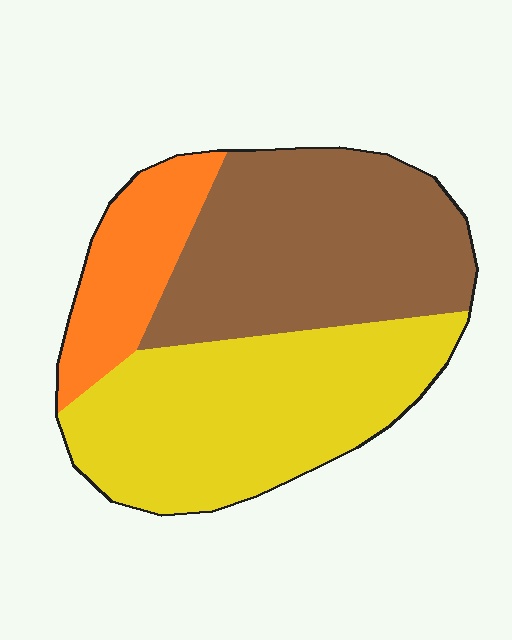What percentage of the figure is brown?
Brown covers about 40% of the figure.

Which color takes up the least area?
Orange, at roughly 15%.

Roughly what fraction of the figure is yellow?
Yellow covers roughly 45% of the figure.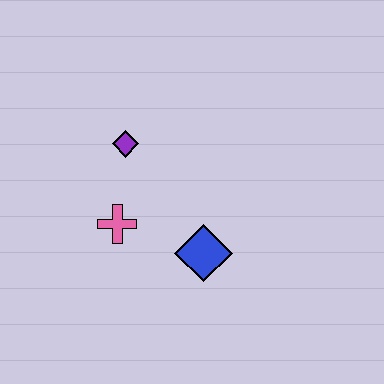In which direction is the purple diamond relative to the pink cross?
The purple diamond is above the pink cross.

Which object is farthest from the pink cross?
The blue diamond is farthest from the pink cross.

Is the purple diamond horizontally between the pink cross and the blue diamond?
Yes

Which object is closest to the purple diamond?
The pink cross is closest to the purple diamond.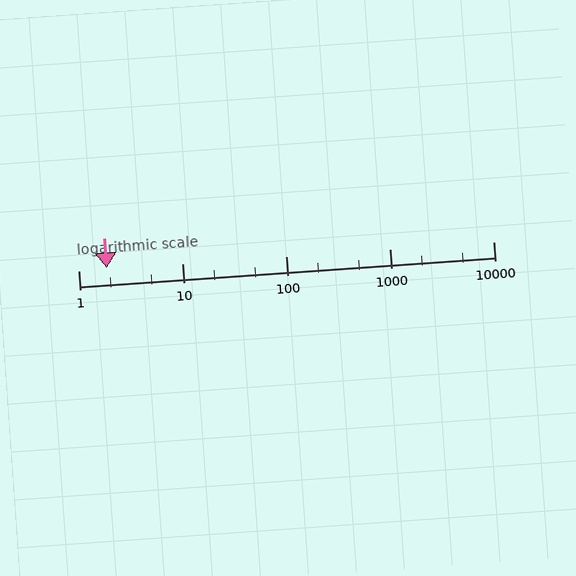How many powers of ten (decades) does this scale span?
The scale spans 4 decades, from 1 to 10000.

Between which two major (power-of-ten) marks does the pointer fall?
The pointer is between 1 and 10.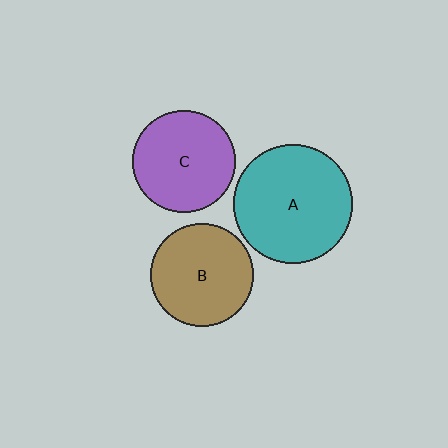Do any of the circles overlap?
No, none of the circles overlap.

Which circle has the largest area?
Circle A (teal).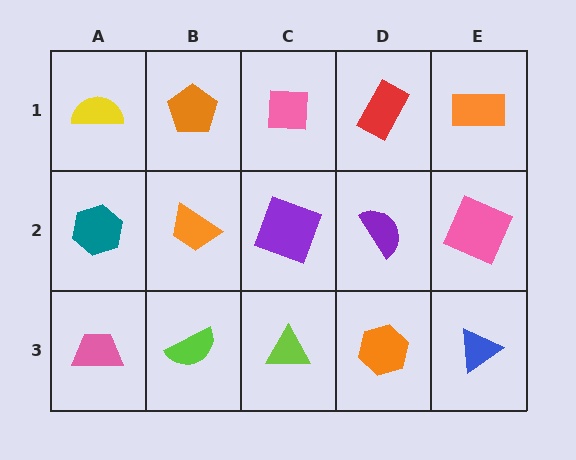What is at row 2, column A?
A teal hexagon.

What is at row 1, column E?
An orange rectangle.